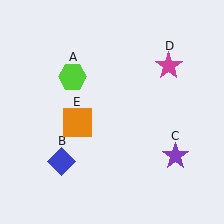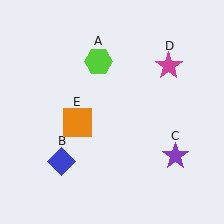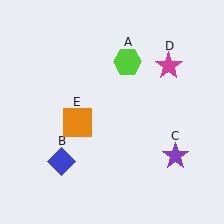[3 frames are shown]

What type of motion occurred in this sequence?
The lime hexagon (object A) rotated clockwise around the center of the scene.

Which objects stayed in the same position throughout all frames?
Blue diamond (object B) and purple star (object C) and magenta star (object D) and orange square (object E) remained stationary.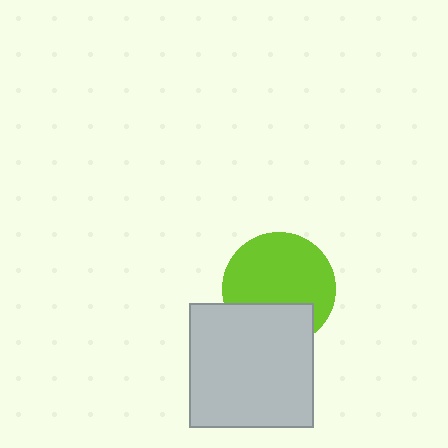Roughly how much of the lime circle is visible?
Most of it is visible (roughly 70%).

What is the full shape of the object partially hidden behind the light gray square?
The partially hidden object is a lime circle.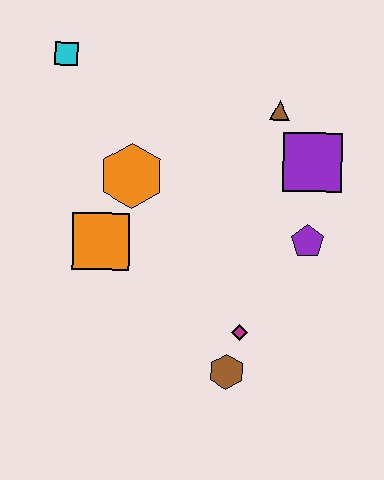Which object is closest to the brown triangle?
The purple square is closest to the brown triangle.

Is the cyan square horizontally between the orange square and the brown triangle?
No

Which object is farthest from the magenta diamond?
The cyan square is farthest from the magenta diamond.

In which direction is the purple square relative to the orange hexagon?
The purple square is to the right of the orange hexagon.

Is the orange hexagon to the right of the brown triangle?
No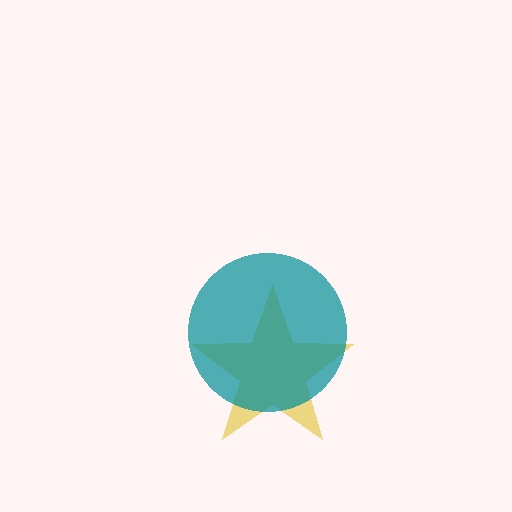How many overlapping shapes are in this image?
There are 2 overlapping shapes in the image.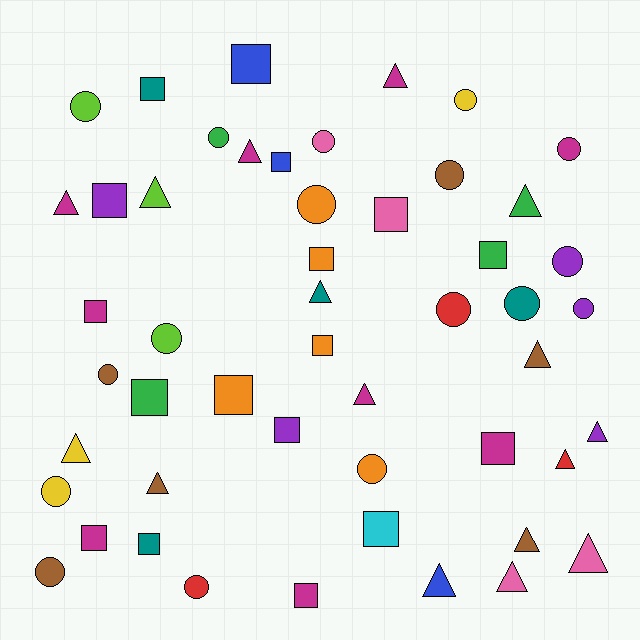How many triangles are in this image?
There are 16 triangles.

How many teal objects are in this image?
There are 4 teal objects.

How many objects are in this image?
There are 50 objects.